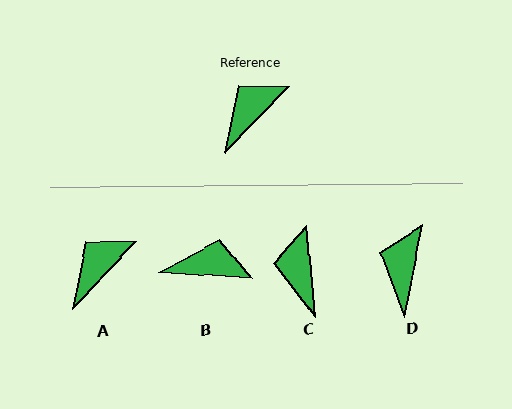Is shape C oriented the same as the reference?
No, it is off by about 49 degrees.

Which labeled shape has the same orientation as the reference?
A.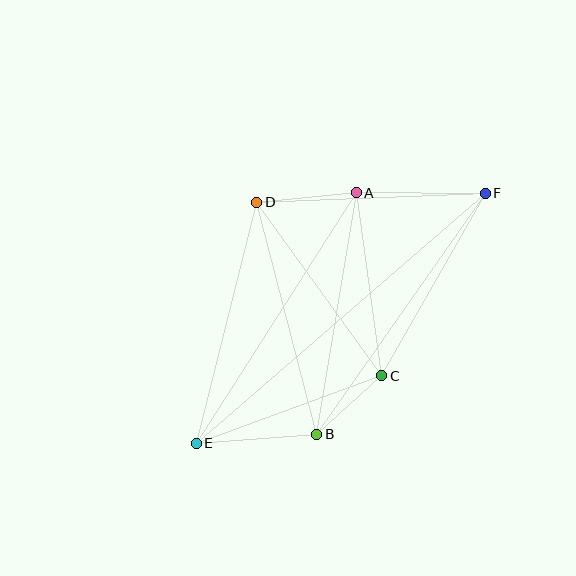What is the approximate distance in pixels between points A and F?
The distance between A and F is approximately 129 pixels.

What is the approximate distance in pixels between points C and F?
The distance between C and F is approximately 210 pixels.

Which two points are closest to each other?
Points B and C are closest to each other.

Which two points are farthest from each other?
Points E and F are farthest from each other.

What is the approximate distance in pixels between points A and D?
The distance between A and D is approximately 100 pixels.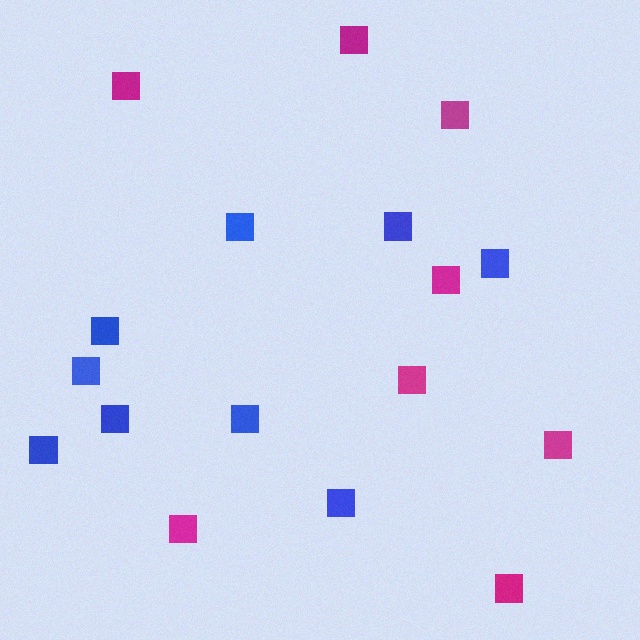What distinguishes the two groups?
There are 2 groups: one group of magenta squares (8) and one group of blue squares (9).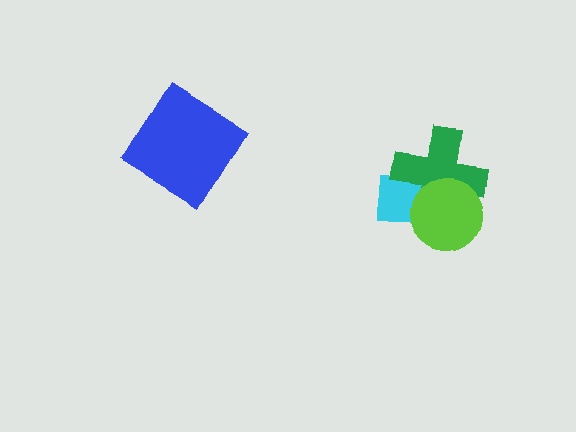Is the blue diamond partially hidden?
No, no other shape covers it.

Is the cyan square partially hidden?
Yes, it is partially covered by another shape.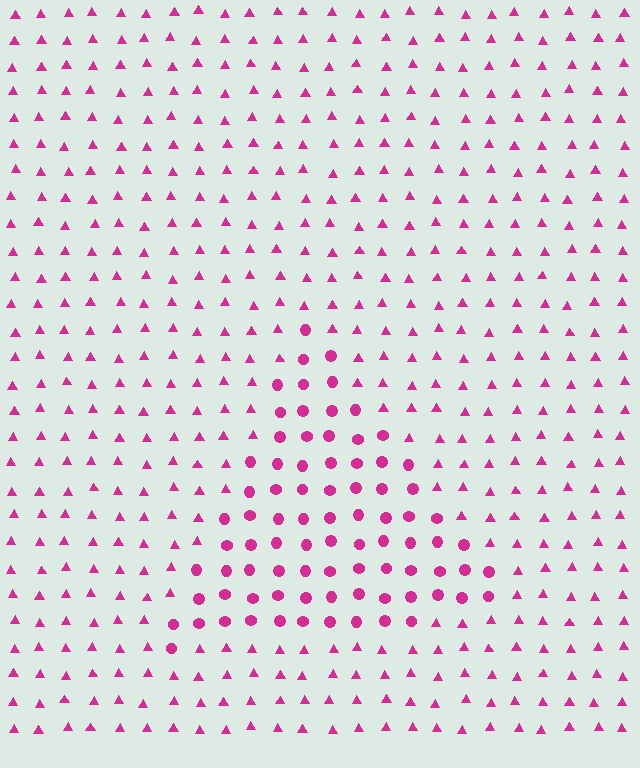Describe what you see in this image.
The image is filled with small magenta elements arranged in a uniform grid. A triangle-shaped region contains circles, while the surrounding area contains triangles. The boundary is defined purely by the change in element shape.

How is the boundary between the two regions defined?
The boundary is defined by a change in element shape: circles inside vs. triangles outside. All elements share the same color and spacing.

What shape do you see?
I see a triangle.